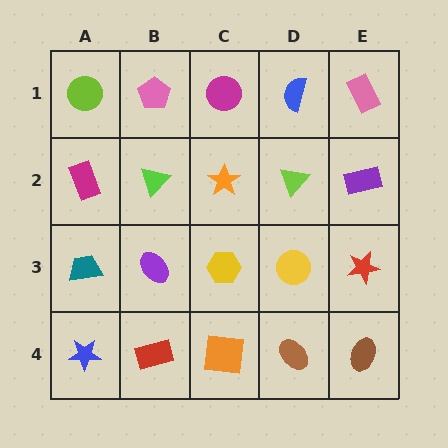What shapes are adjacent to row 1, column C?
An orange star (row 2, column C), a pink pentagon (row 1, column B), a blue semicircle (row 1, column D).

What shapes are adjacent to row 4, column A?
A teal trapezoid (row 3, column A), a red rectangle (row 4, column B).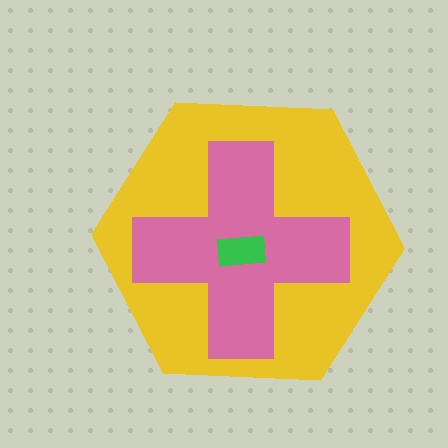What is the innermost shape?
The green rectangle.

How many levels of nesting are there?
3.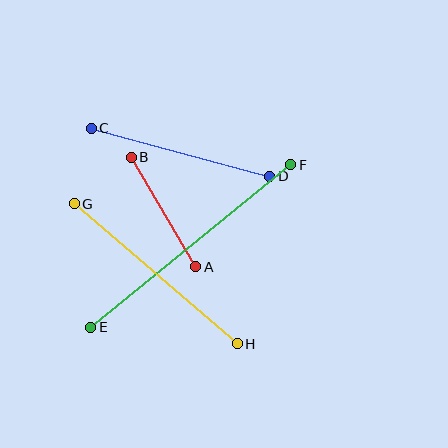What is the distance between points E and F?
The distance is approximately 258 pixels.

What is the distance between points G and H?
The distance is approximately 215 pixels.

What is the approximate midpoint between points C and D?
The midpoint is at approximately (180, 152) pixels.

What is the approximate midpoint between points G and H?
The midpoint is at approximately (156, 274) pixels.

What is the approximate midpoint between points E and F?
The midpoint is at approximately (191, 246) pixels.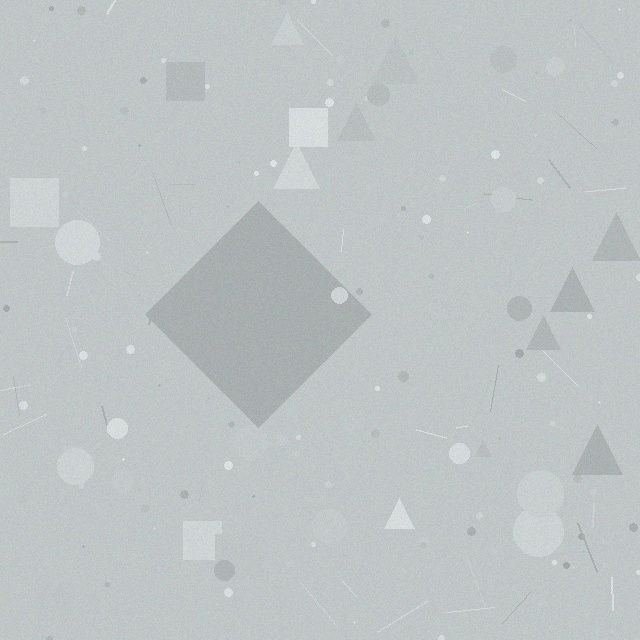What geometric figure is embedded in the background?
A diamond is embedded in the background.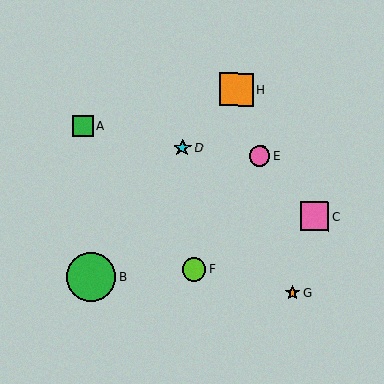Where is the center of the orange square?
The center of the orange square is at (236, 89).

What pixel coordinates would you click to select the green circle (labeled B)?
Click at (91, 277) to select the green circle B.